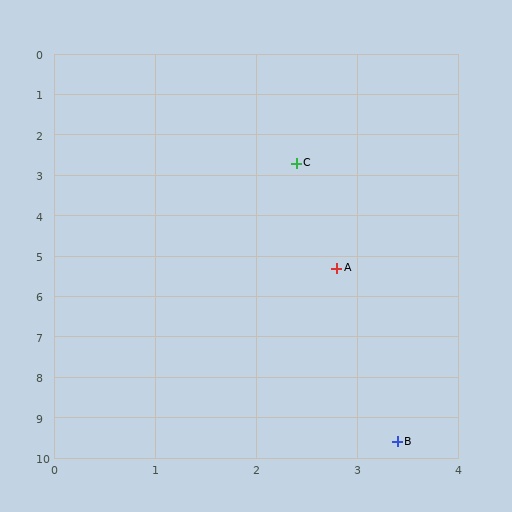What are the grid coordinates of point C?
Point C is at approximately (2.4, 2.7).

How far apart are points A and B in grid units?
Points A and B are about 4.3 grid units apart.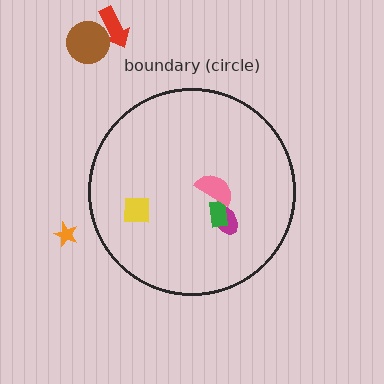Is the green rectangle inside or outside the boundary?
Inside.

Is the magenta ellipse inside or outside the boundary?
Inside.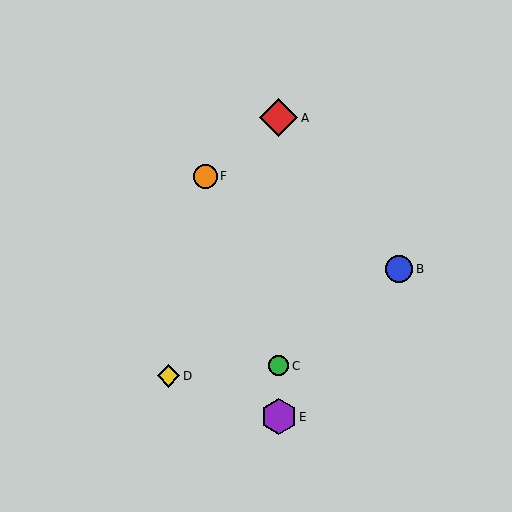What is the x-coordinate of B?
Object B is at x≈399.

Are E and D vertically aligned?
No, E is at x≈279 and D is at x≈168.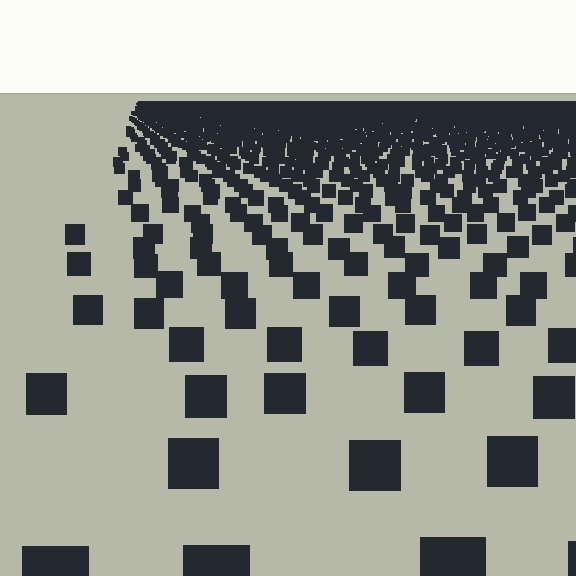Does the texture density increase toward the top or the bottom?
Density increases toward the top.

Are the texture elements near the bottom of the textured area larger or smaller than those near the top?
Larger. Near the bottom, elements are closer to the viewer and appear at a bigger on-screen size.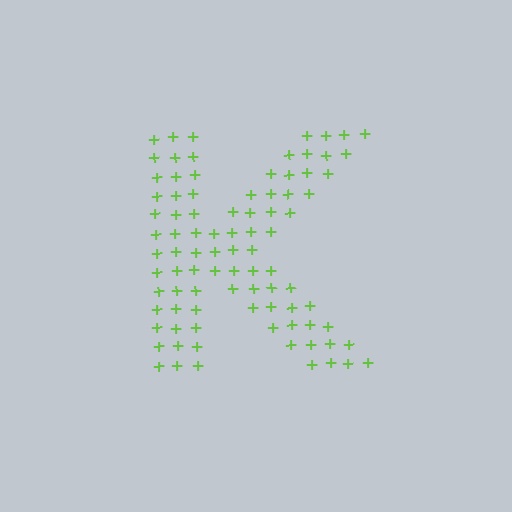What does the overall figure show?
The overall figure shows the letter K.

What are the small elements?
The small elements are plus signs.